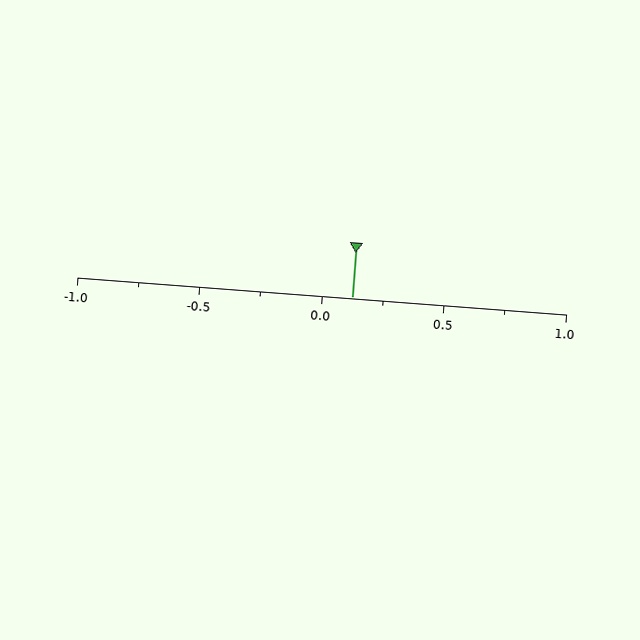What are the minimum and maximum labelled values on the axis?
The axis runs from -1.0 to 1.0.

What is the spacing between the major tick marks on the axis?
The major ticks are spaced 0.5 apart.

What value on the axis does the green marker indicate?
The marker indicates approximately 0.12.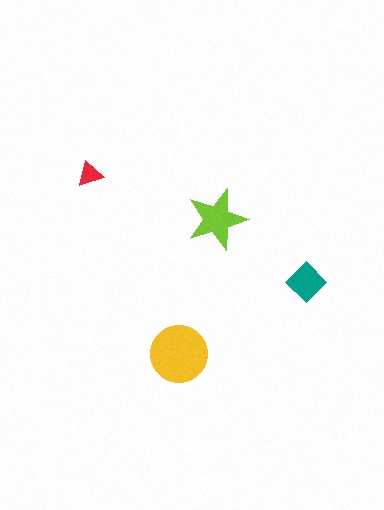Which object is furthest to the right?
The teal diamond is rightmost.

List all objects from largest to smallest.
The yellow circle, the lime star, the teal diamond, the red triangle.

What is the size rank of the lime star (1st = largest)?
2nd.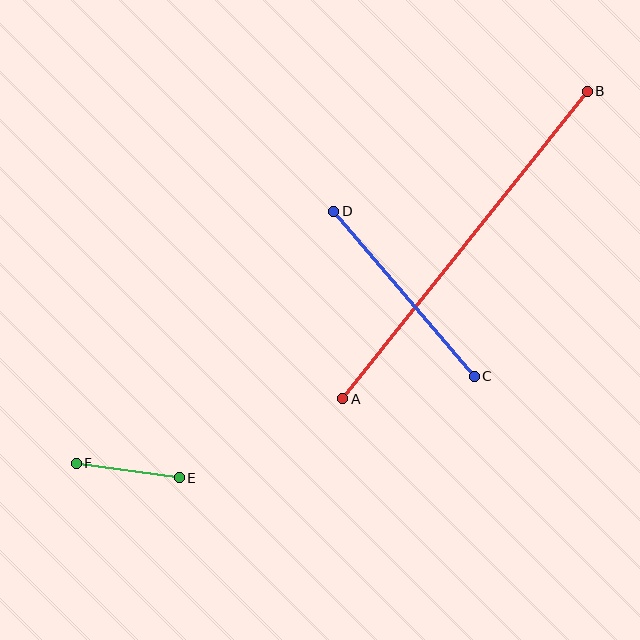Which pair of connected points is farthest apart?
Points A and B are farthest apart.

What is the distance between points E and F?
The distance is approximately 104 pixels.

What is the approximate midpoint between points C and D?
The midpoint is at approximately (404, 294) pixels.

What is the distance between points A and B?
The distance is approximately 393 pixels.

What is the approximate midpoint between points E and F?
The midpoint is at approximately (128, 471) pixels.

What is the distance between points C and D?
The distance is approximately 217 pixels.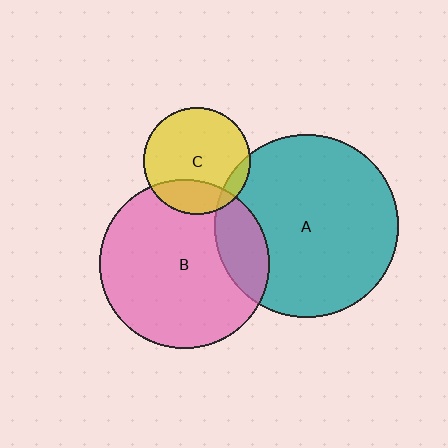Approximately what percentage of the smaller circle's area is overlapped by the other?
Approximately 25%.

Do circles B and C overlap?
Yes.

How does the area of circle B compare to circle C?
Approximately 2.5 times.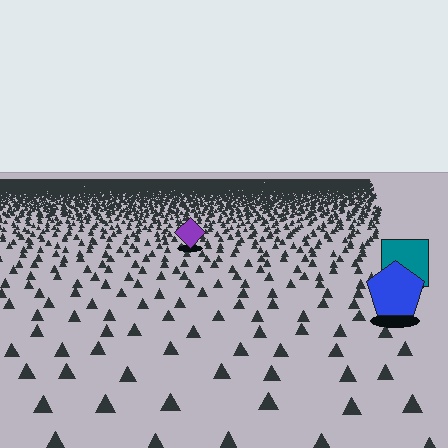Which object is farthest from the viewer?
The purple diamond is farthest from the viewer. It appears smaller and the ground texture around it is denser.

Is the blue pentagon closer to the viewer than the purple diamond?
Yes. The blue pentagon is closer — you can tell from the texture gradient: the ground texture is coarser near it.